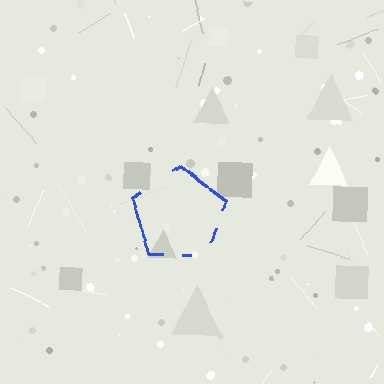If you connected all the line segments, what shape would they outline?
They would outline a pentagon.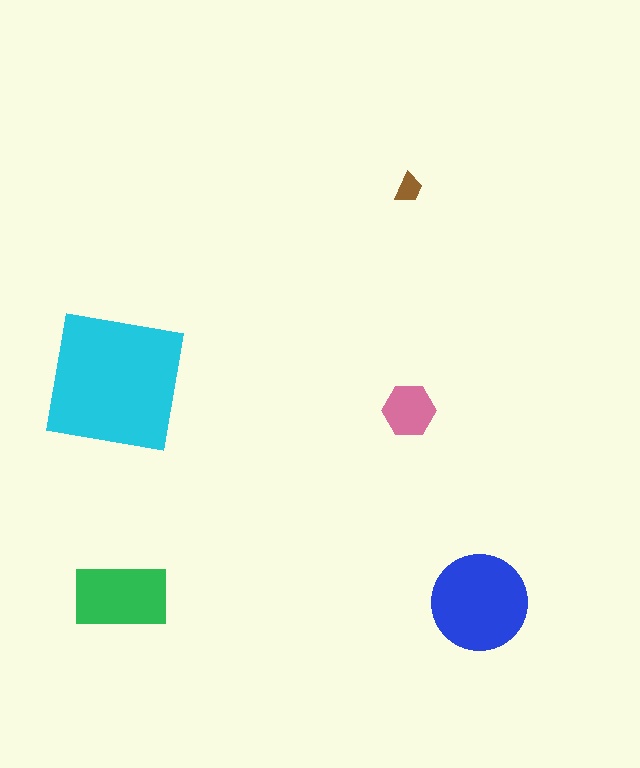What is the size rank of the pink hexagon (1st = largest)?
4th.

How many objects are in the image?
There are 5 objects in the image.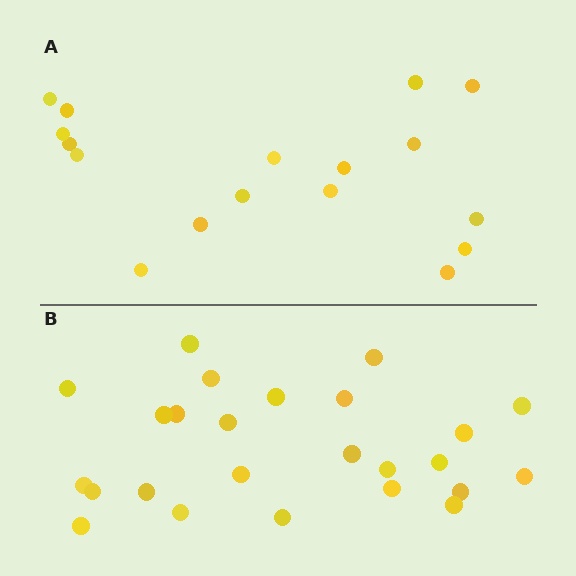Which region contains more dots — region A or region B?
Region B (the bottom region) has more dots.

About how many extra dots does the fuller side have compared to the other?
Region B has roughly 8 or so more dots than region A.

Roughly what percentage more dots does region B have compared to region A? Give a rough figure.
About 45% more.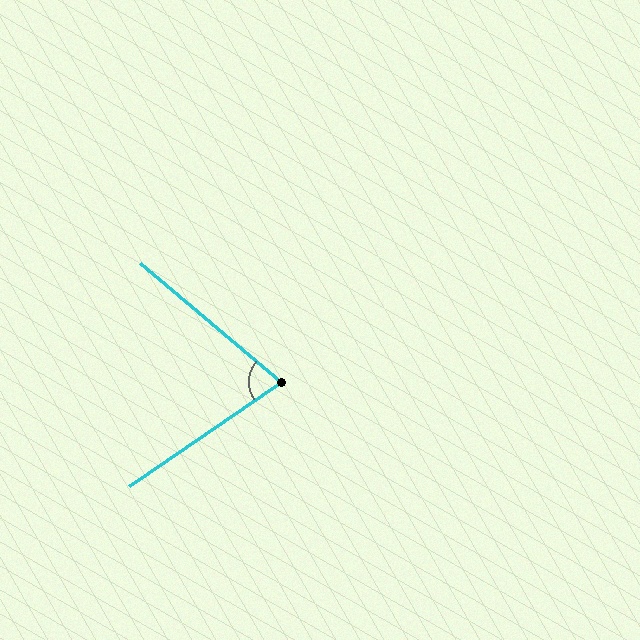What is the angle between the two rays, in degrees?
Approximately 75 degrees.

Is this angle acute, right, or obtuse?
It is acute.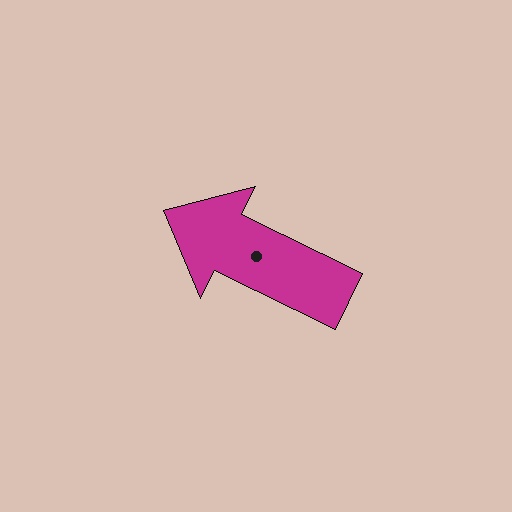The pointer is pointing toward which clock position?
Roughly 10 o'clock.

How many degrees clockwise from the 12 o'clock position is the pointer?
Approximately 296 degrees.